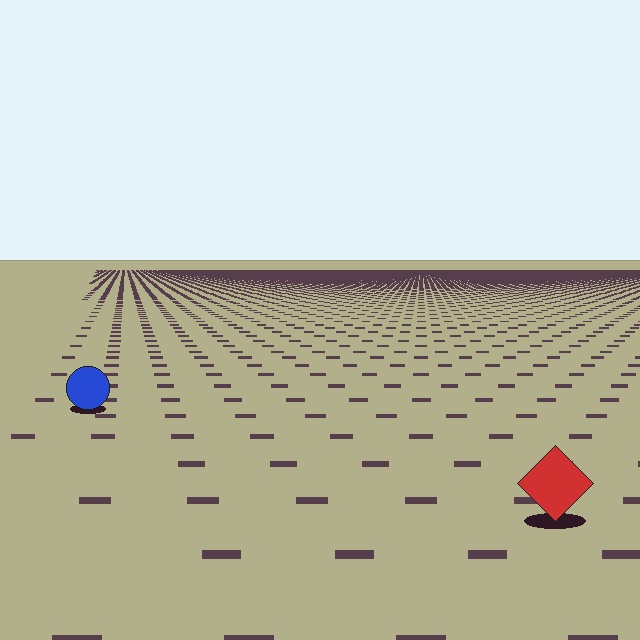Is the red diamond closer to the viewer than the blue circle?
Yes. The red diamond is closer — you can tell from the texture gradient: the ground texture is coarser near it.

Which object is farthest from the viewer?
The blue circle is farthest from the viewer. It appears smaller and the ground texture around it is denser.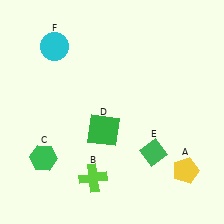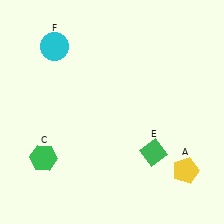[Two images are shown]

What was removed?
The lime cross (B), the green square (D) were removed in Image 2.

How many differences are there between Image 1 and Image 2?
There are 2 differences between the two images.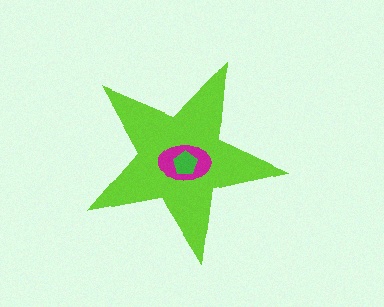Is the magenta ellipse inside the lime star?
Yes.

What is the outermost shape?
The lime star.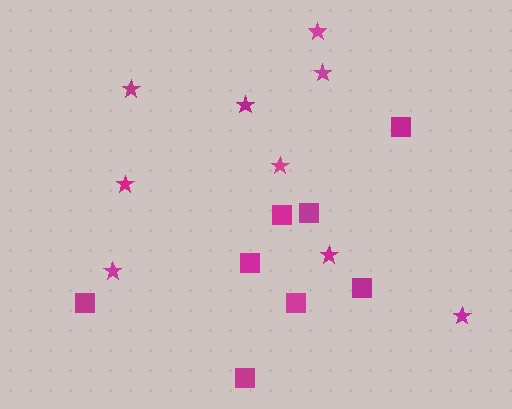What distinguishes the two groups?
There are 2 groups: one group of squares (8) and one group of stars (9).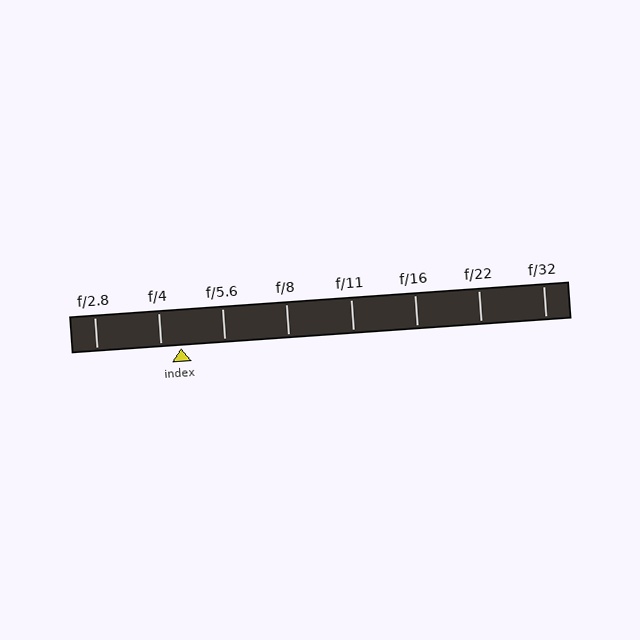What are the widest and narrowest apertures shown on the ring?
The widest aperture shown is f/2.8 and the narrowest is f/32.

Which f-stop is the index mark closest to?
The index mark is closest to f/4.